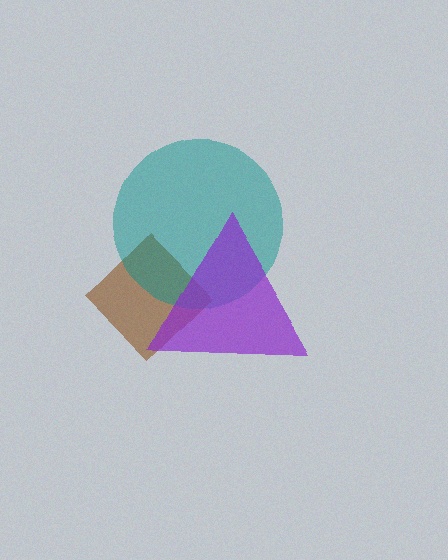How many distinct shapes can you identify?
There are 3 distinct shapes: a brown diamond, a teal circle, a purple triangle.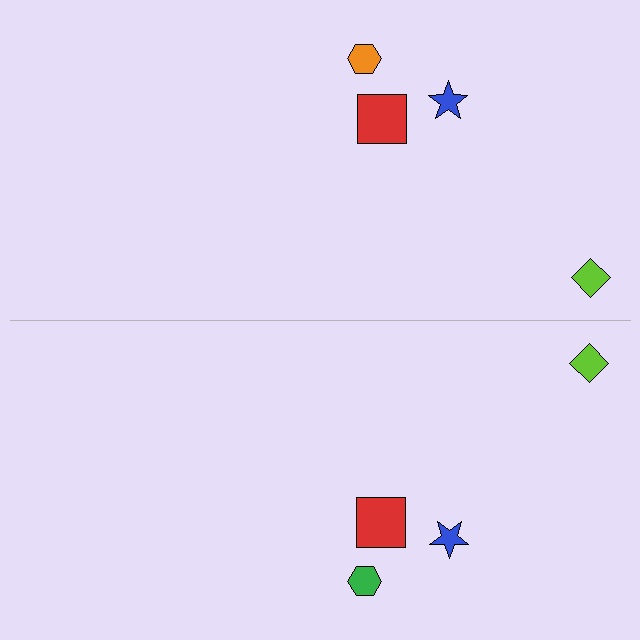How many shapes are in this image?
There are 8 shapes in this image.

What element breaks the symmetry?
The green hexagon on the bottom side breaks the symmetry — its mirror counterpart is orange.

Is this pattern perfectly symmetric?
No, the pattern is not perfectly symmetric. The green hexagon on the bottom side breaks the symmetry — its mirror counterpart is orange.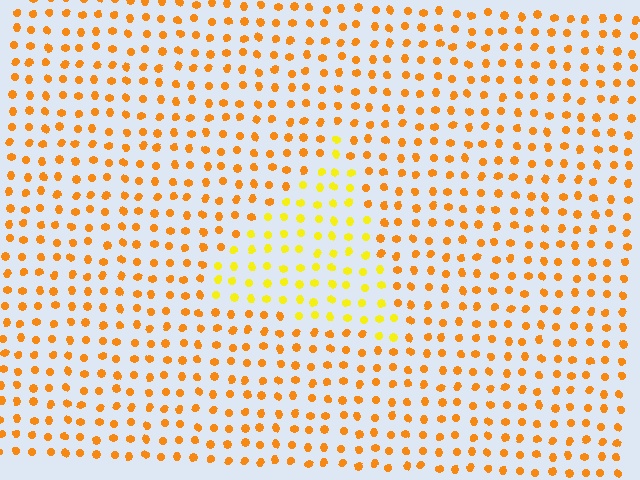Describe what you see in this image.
The image is filled with small orange elements in a uniform arrangement. A triangle-shaped region is visible where the elements are tinted to a slightly different hue, forming a subtle color boundary.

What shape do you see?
I see a triangle.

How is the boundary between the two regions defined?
The boundary is defined purely by a slight shift in hue (about 27 degrees). Spacing, size, and orientation are identical on both sides.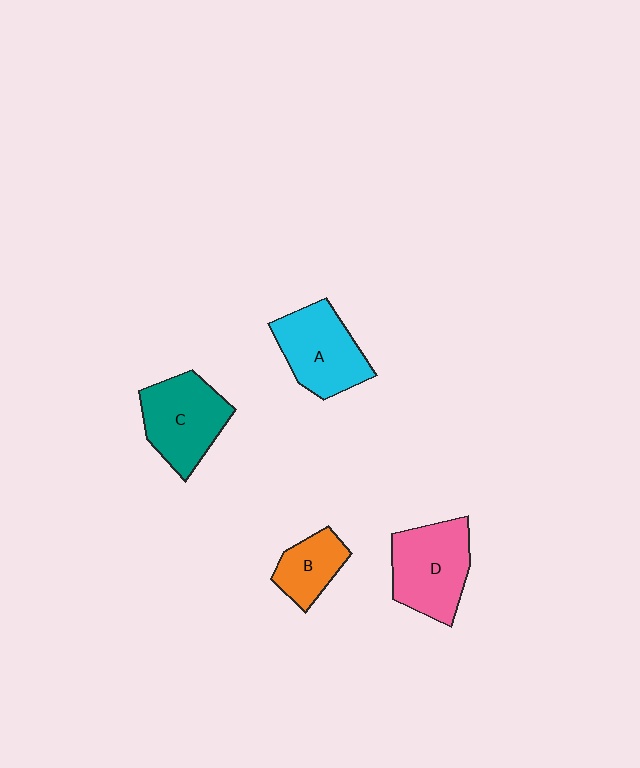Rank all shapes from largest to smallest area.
From largest to smallest: D (pink), C (teal), A (cyan), B (orange).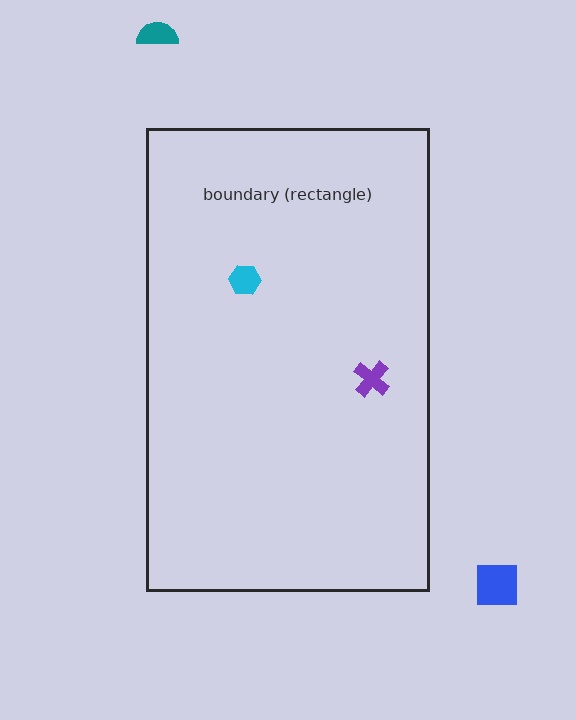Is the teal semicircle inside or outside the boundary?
Outside.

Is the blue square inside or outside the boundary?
Outside.